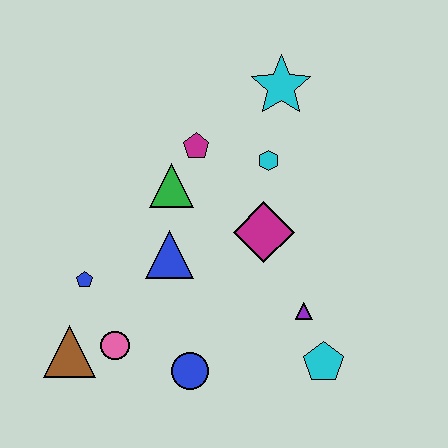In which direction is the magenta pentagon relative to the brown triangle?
The magenta pentagon is above the brown triangle.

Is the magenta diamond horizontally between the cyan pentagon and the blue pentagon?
Yes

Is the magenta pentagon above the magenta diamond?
Yes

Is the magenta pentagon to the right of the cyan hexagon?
No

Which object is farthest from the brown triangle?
The cyan star is farthest from the brown triangle.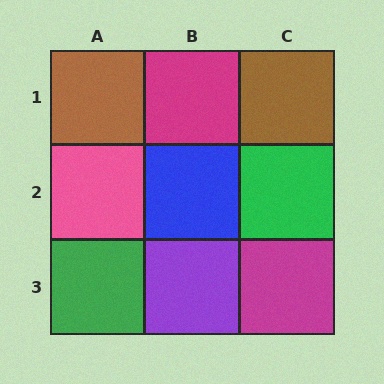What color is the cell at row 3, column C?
Magenta.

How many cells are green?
2 cells are green.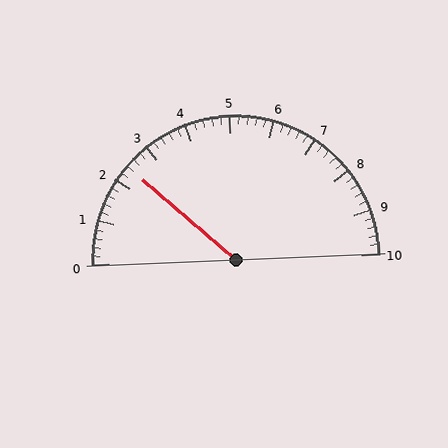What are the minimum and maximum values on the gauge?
The gauge ranges from 0 to 10.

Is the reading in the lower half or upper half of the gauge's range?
The reading is in the lower half of the range (0 to 10).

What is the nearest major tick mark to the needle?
The nearest major tick mark is 2.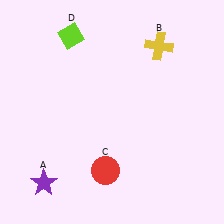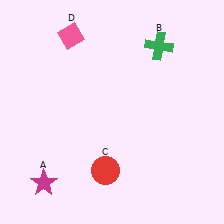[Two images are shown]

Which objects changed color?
A changed from purple to magenta. B changed from yellow to green. D changed from lime to pink.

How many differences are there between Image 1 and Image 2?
There are 3 differences between the two images.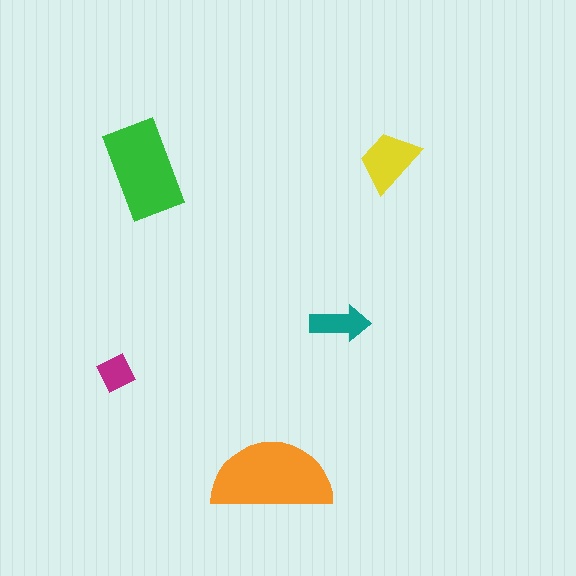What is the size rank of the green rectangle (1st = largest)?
2nd.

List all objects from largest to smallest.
The orange semicircle, the green rectangle, the yellow trapezoid, the teal arrow, the magenta diamond.